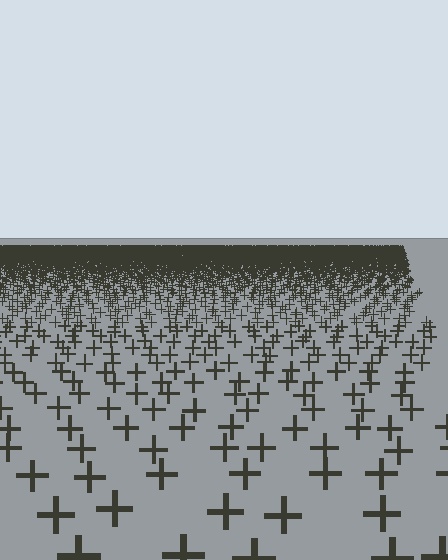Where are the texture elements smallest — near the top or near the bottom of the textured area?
Near the top.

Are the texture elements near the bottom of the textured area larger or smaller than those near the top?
Larger. Near the bottom, elements are closer to the viewer and appear at a bigger on-screen size.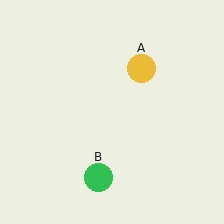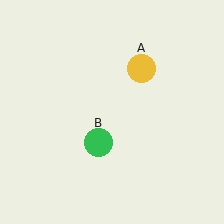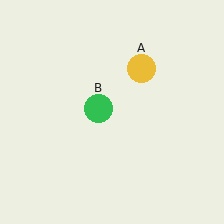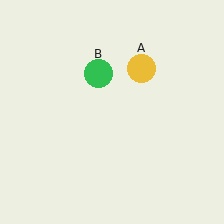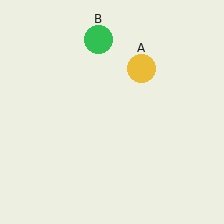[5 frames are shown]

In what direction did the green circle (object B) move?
The green circle (object B) moved up.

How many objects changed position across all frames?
1 object changed position: green circle (object B).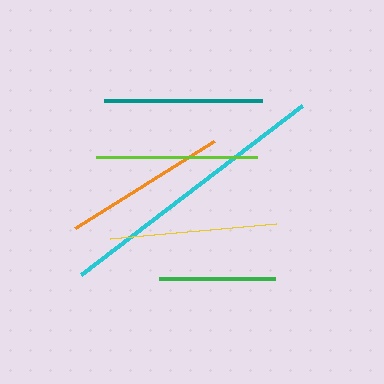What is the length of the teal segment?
The teal segment is approximately 158 pixels long.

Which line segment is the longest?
The cyan line is the longest at approximately 278 pixels.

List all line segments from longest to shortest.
From longest to shortest: cyan, yellow, orange, lime, teal, green.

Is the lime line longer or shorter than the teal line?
The lime line is longer than the teal line.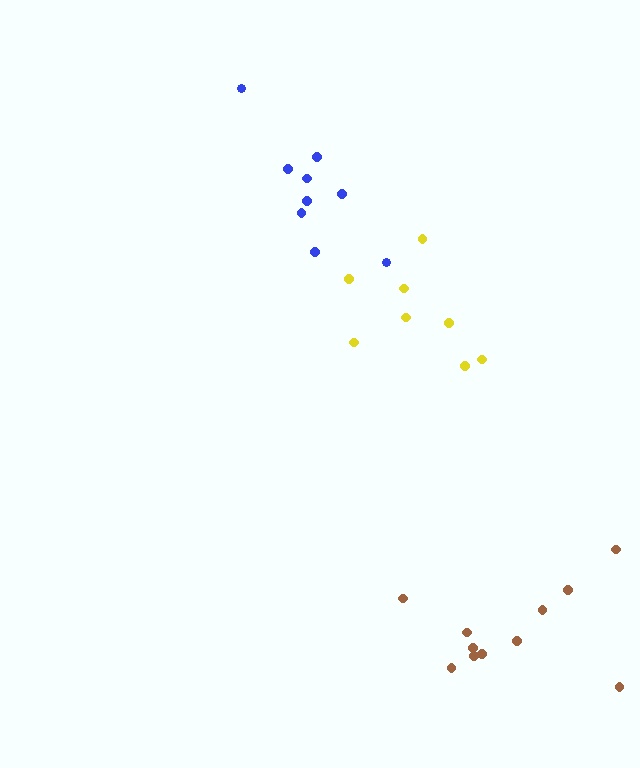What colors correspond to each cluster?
The clusters are colored: yellow, brown, blue.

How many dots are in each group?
Group 1: 8 dots, Group 2: 11 dots, Group 3: 9 dots (28 total).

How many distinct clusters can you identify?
There are 3 distinct clusters.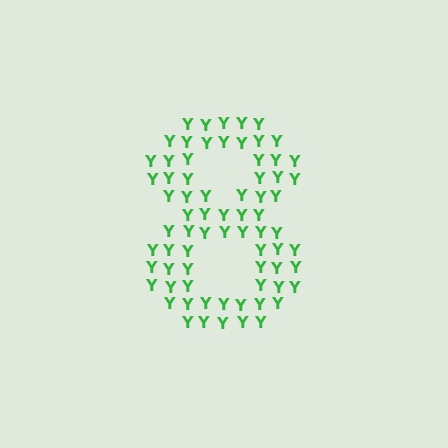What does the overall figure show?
The overall figure shows the digit 8.